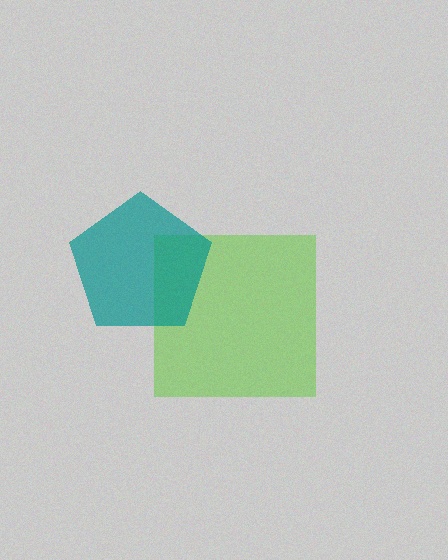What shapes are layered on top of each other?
The layered shapes are: a lime square, a teal pentagon.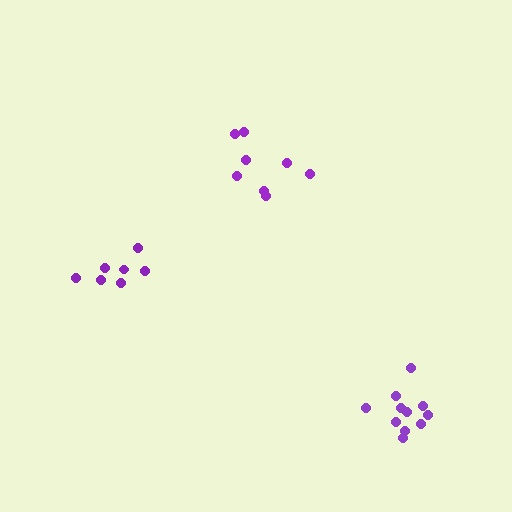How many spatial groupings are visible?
There are 3 spatial groupings.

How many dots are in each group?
Group 1: 11 dots, Group 2: 7 dots, Group 3: 8 dots (26 total).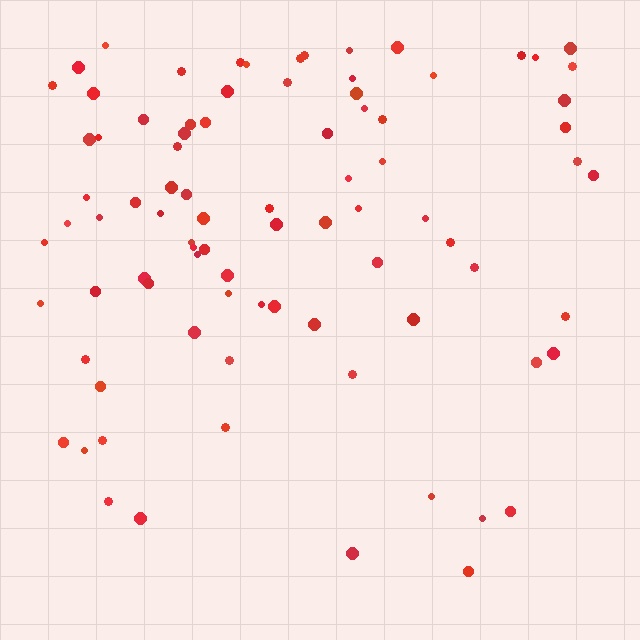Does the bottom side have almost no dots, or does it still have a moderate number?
Still a moderate number, just noticeably fewer than the top.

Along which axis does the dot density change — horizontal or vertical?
Vertical.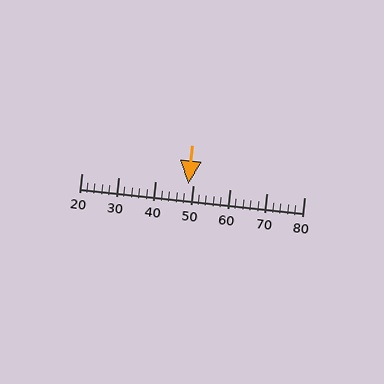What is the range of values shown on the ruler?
The ruler shows values from 20 to 80.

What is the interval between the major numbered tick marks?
The major tick marks are spaced 10 units apart.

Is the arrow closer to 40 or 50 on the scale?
The arrow is closer to 50.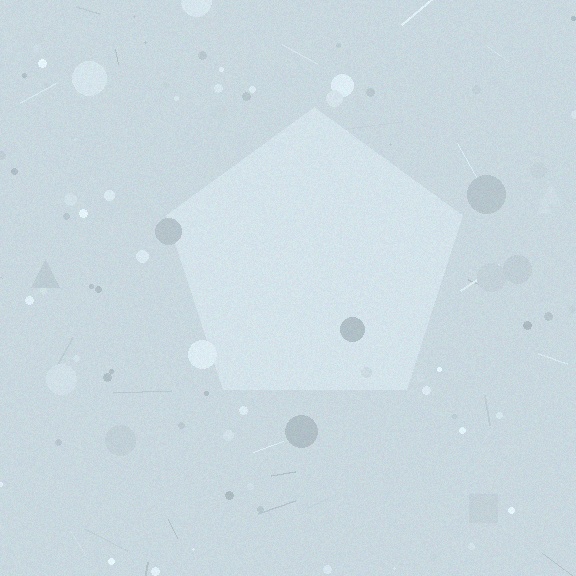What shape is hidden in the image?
A pentagon is hidden in the image.